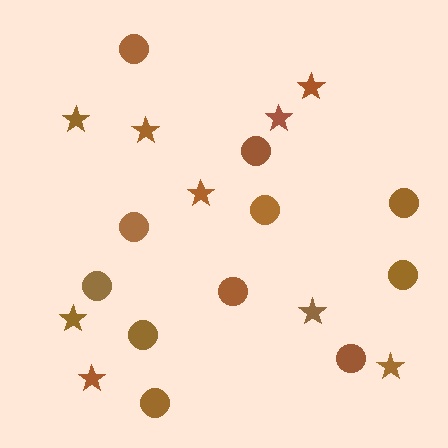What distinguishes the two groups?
There are 2 groups: one group of circles (11) and one group of stars (9).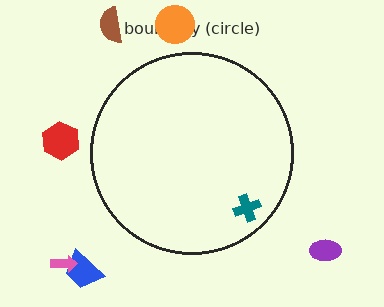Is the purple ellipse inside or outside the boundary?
Outside.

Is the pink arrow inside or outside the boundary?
Outside.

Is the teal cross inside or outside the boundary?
Inside.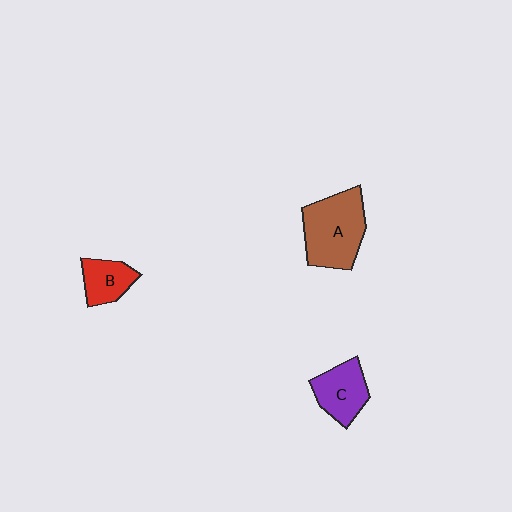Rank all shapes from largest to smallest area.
From largest to smallest: A (brown), C (purple), B (red).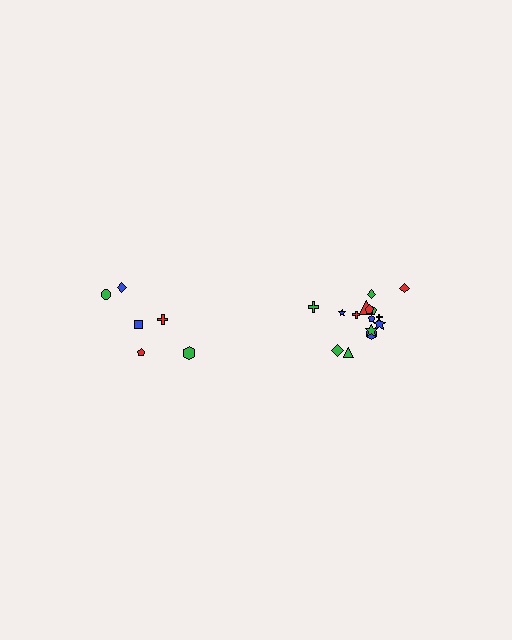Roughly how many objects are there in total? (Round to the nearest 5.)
Roughly 20 objects in total.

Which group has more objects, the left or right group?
The right group.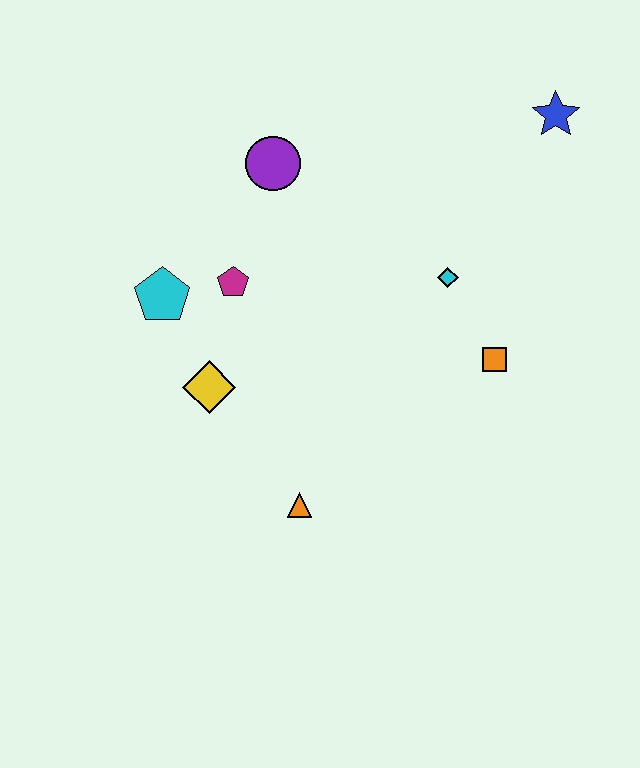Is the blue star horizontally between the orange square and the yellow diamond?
No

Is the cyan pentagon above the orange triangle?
Yes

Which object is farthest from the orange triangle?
The blue star is farthest from the orange triangle.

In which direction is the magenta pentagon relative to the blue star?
The magenta pentagon is to the left of the blue star.